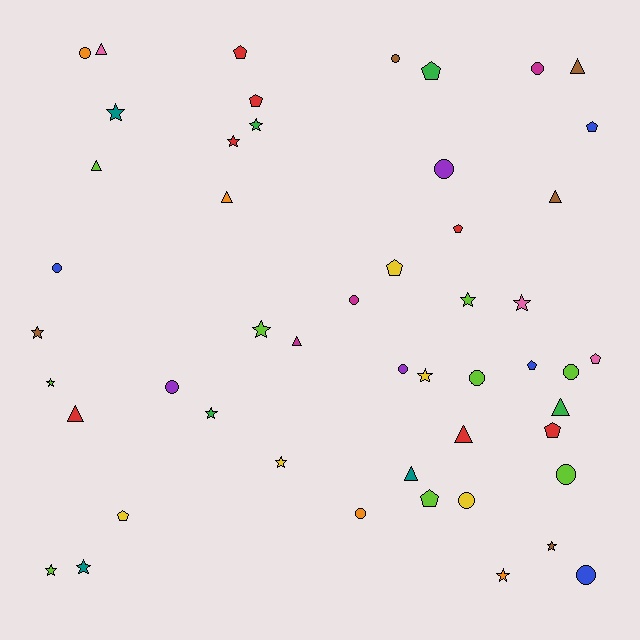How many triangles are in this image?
There are 10 triangles.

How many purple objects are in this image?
There are 3 purple objects.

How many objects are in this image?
There are 50 objects.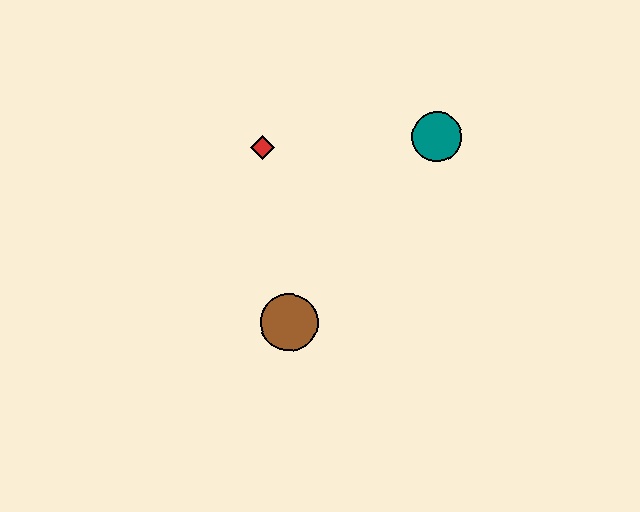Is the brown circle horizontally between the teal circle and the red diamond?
Yes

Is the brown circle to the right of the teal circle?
No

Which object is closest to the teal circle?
The red diamond is closest to the teal circle.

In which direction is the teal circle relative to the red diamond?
The teal circle is to the right of the red diamond.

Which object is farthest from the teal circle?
The brown circle is farthest from the teal circle.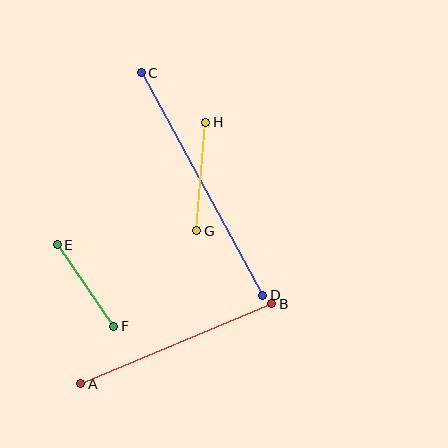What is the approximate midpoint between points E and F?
The midpoint is at approximately (85, 285) pixels.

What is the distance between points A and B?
The distance is approximately 207 pixels.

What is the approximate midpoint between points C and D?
The midpoint is at approximately (202, 184) pixels.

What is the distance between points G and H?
The distance is approximately 109 pixels.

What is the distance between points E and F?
The distance is approximately 99 pixels.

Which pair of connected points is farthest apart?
Points C and D are farthest apart.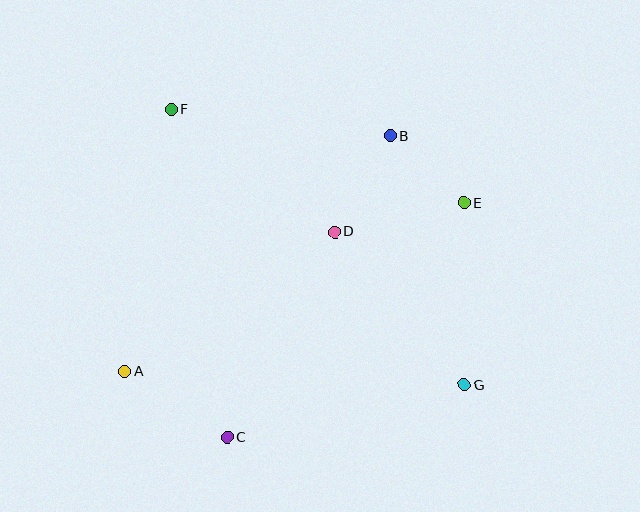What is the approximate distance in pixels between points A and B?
The distance between A and B is approximately 355 pixels.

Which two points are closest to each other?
Points B and E are closest to each other.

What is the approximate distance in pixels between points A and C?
The distance between A and C is approximately 122 pixels.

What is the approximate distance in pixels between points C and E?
The distance between C and E is approximately 333 pixels.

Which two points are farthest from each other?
Points F and G are farthest from each other.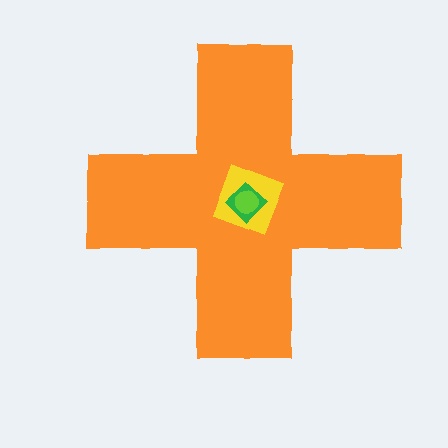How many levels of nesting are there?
4.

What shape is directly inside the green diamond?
The lime circle.